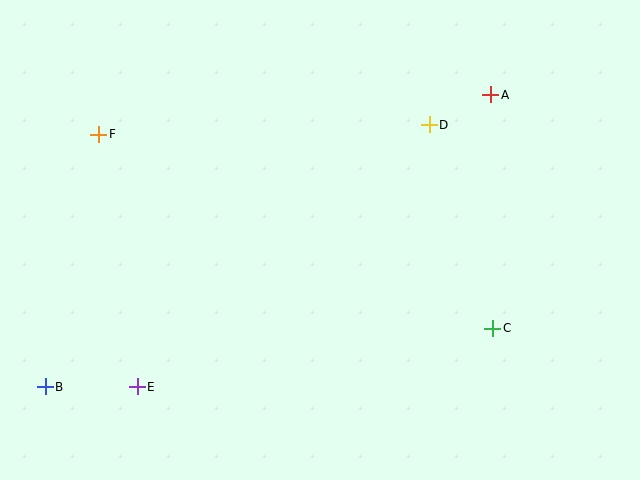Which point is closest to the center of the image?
Point D at (429, 125) is closest to the center.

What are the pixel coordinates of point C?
Point C is at (493, 328).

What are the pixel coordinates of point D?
Point D is at (429, 125).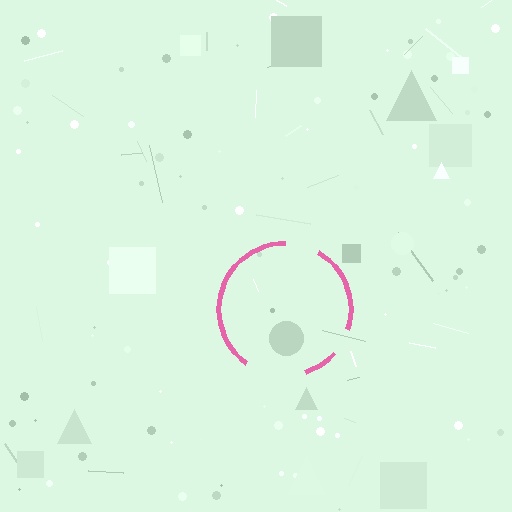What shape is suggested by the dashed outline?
The dashed outline suggests a circle.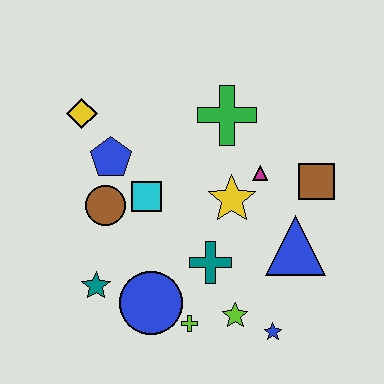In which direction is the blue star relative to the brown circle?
The blue star is to the right of the brown circle.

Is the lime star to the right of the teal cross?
Yes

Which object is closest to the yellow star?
The magenta triangle is closest to the yellow star.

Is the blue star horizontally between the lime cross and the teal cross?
No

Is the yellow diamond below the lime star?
No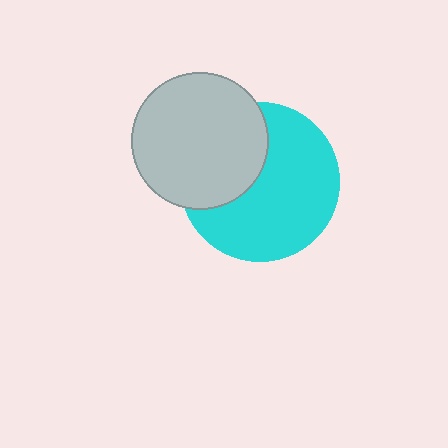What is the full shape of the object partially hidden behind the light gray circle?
The partially hidden object is a cyan circle.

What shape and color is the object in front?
The object in front is a light gray circle.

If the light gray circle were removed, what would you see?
You would see the complete cyan circle.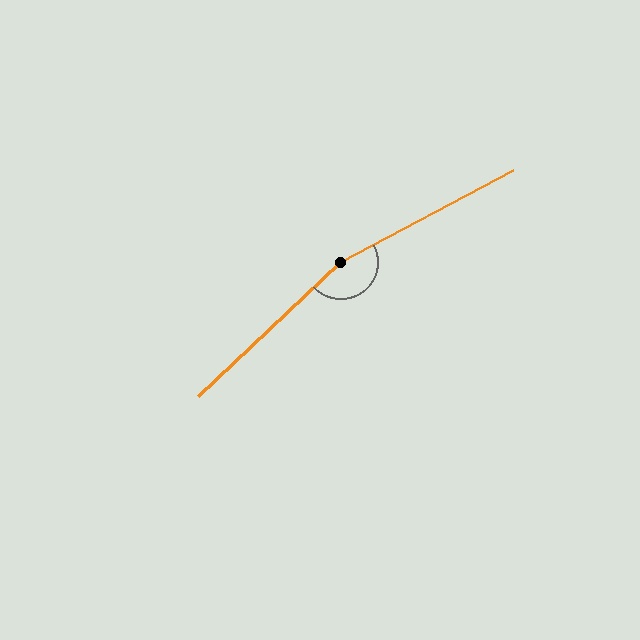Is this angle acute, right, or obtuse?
It is obtuse.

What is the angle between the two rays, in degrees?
Approximately 165 degrees.